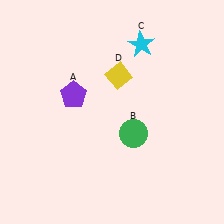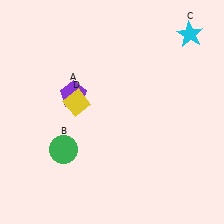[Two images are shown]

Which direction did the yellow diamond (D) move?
The yellow diamond (D) moved left.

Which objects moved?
The objects that moved are: the green circle (B), the cyan star (C), the yellow diamond (D).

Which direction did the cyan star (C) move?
The cyan star (C) moved right.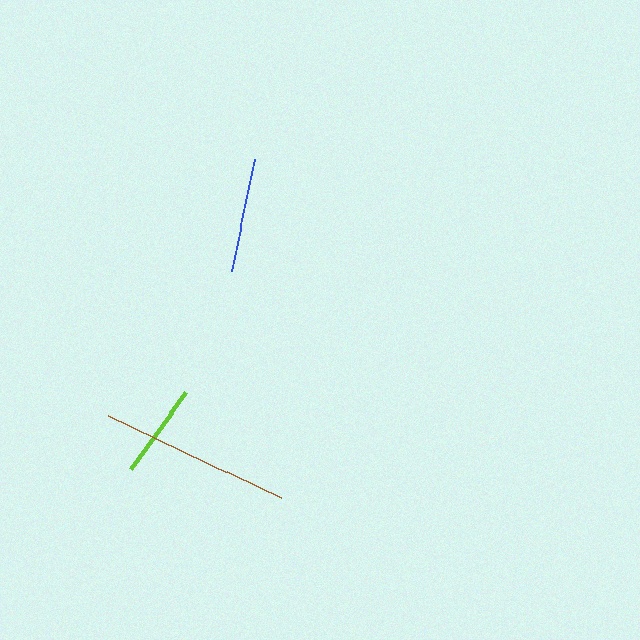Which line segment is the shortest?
The lime line is the shortest at approximately 95 pixels.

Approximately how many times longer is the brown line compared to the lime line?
The brown line is approximately 2.0 times the length of the lime line.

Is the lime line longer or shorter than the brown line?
The brown line is longer than the lime line.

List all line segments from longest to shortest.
From longest to shortest: brown, blue, lime.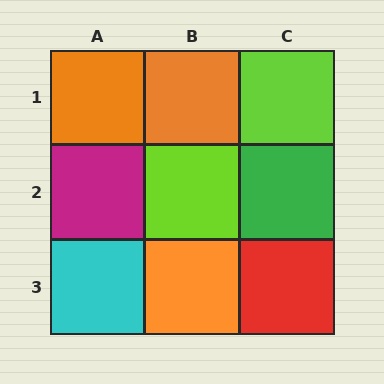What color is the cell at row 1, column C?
Lime.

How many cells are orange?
3 cells are orange.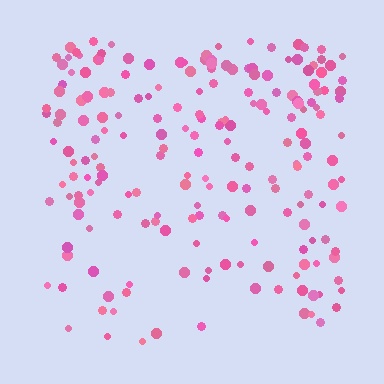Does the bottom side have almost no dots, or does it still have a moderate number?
Still a moderate number, just noticeably fewer than the top.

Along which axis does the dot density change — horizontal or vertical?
Vertical.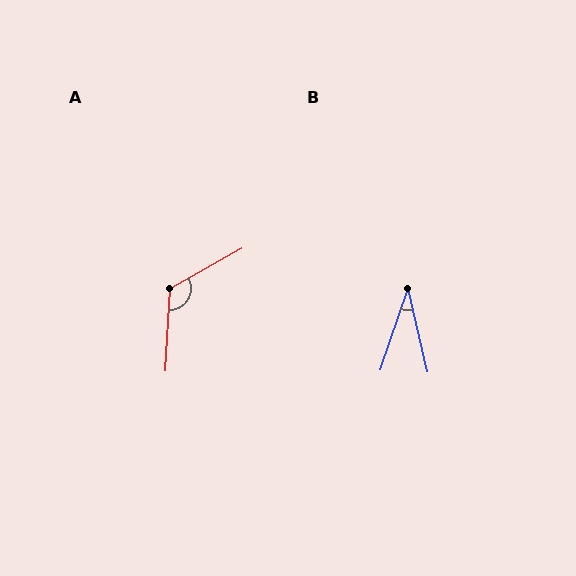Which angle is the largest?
A, at approximately 122 degrees.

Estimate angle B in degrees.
Approximately 31 degrees.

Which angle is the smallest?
B, at approximately 31 degrees.